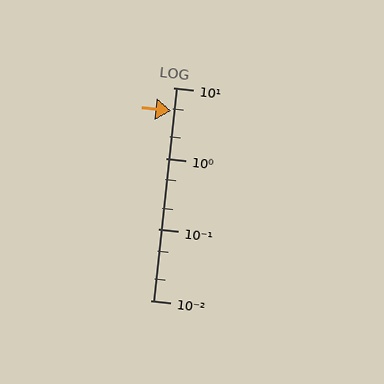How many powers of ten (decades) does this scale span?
The scale spans 3 decades, from 0.01 to 10.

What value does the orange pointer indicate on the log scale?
The pointer indicates approximately 4.7.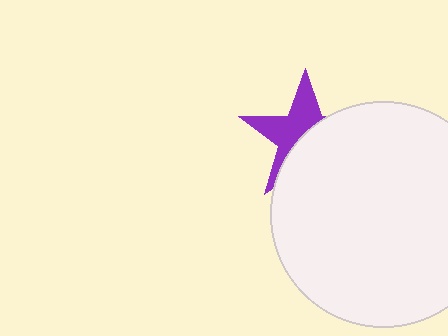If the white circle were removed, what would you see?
You would see the complete purple star.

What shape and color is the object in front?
The object in front is a white circle.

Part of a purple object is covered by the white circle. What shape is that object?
It is a star.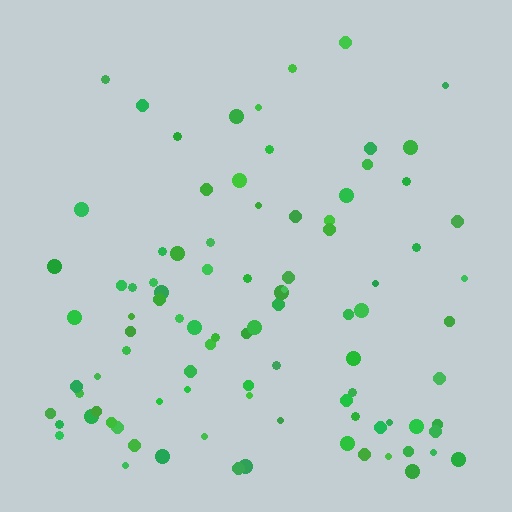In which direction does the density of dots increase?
From top to bottom, with the bottom side densest.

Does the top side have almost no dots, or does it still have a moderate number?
Still a moderate number, just noticeably fewer than the bottom.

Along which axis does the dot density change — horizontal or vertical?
Vertical.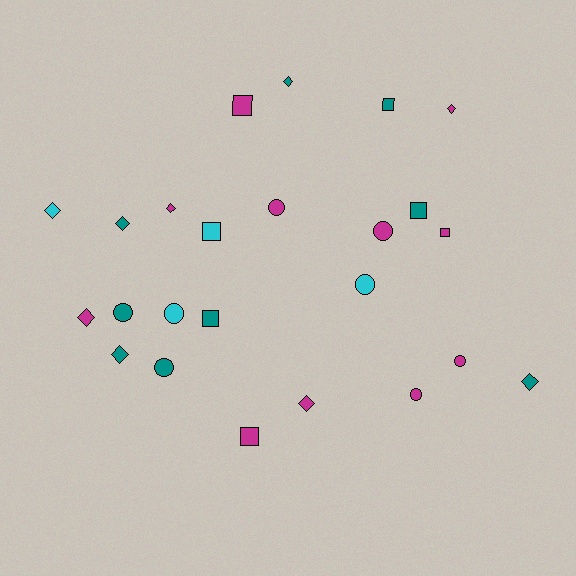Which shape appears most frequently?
Diamond, with 9 objects.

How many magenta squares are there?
There are 3 magenta squares.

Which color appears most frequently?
Magenta, with 11 objects.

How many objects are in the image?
There are 24 objects.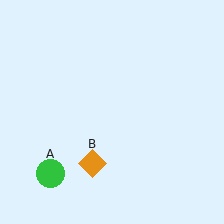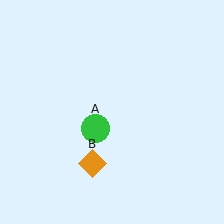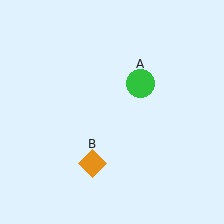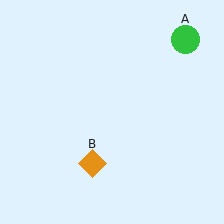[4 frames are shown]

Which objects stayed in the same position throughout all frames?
Orange diamond (object B) remained stationary.